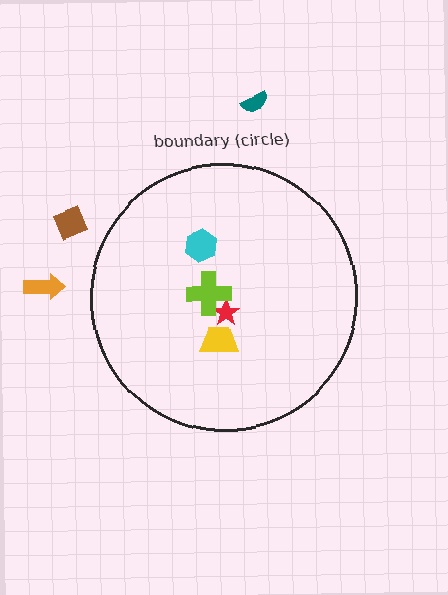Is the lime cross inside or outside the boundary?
Inside.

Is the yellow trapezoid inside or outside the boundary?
Inside.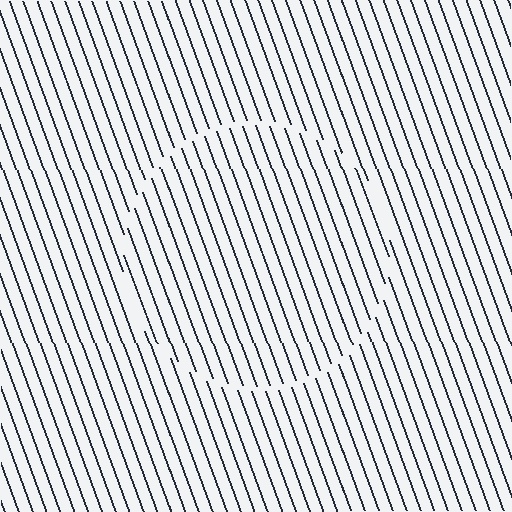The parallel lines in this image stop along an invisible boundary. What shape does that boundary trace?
An illusory circle. The interior of the shape contains the same grating, shifted by half a period — the contour is defined by the phase discontinuity where line-ends from the inner and outer gratings abut.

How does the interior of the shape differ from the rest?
The interior of the shape contains the same grating, shifted by half a period — the contour is defined by the phase discontinuity where line-ends from the inner and outer gratings abut.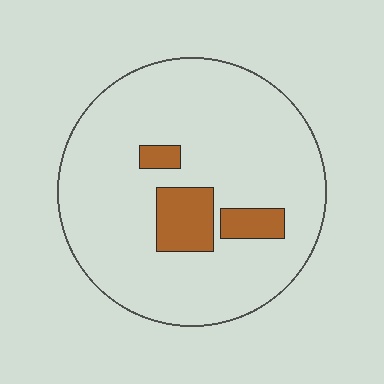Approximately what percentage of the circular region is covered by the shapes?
Approximately 10%.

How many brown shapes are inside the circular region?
3.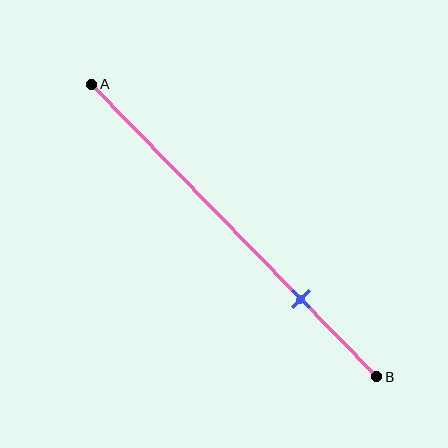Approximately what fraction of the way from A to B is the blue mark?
The blue mark is approximately 75% of the way from A to B.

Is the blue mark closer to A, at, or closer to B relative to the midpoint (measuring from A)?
The blue mark is closer to point B than the midpoint of segment AB.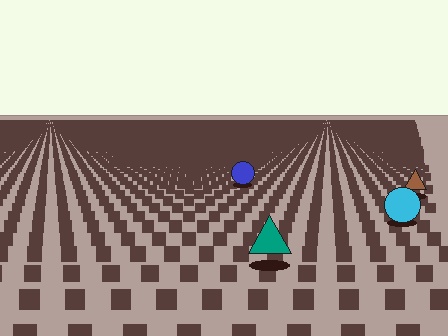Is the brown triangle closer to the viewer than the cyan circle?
No. The cyan circle is closer — you can tell from the texture gradient: the ground texture is coarser near it.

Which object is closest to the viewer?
The teal triangle is closest. The texture marks near it are larger and more spread out.